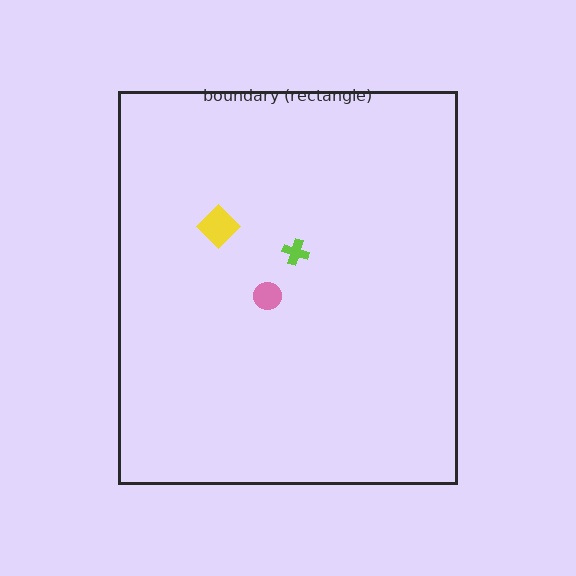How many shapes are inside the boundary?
3 inside, 0 outside.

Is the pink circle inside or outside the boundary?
Inside.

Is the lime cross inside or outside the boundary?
Inside.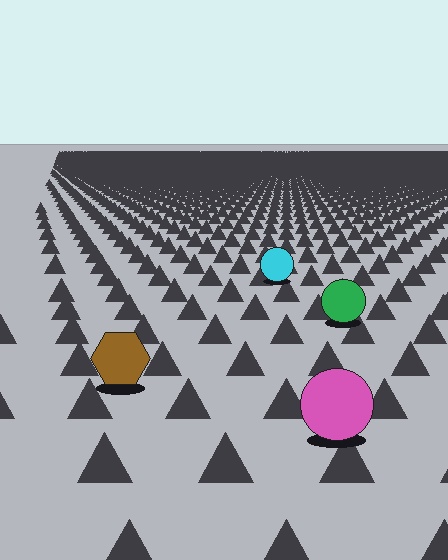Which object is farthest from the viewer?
The cyan circle is farthest from the viewer. It appears smaller and the ground texture around it is denser.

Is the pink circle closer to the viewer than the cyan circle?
Yes. The pink circle is closer — you can tell from the texture gradient: the ground texture is coarser near it.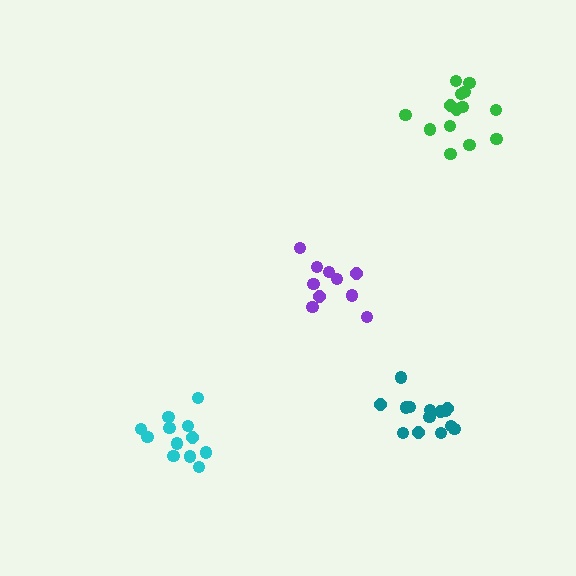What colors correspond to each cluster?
The clusters are colored: teal, purple, cyan, green.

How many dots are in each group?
Group 1: 14 dots, Group 2: 10 dots, Group 3: 12 dots, Group 4: 14 dots (50 total).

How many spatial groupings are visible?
There are 4 spatial groupings.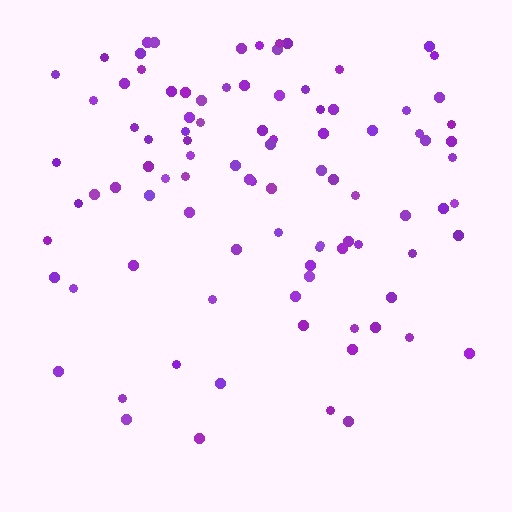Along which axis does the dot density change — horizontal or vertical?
Vertical.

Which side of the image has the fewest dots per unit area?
The bottom.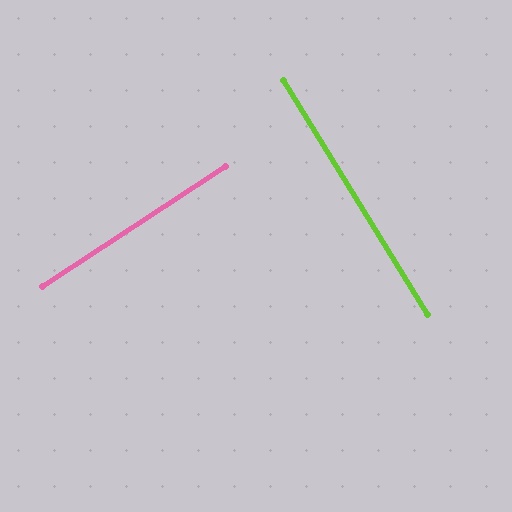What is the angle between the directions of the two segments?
Approximately 88 degrees.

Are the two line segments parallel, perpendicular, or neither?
Perpendicular — they meet at approximately 88°.